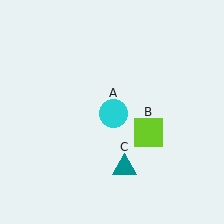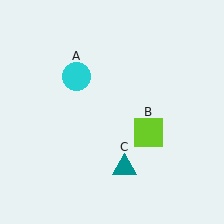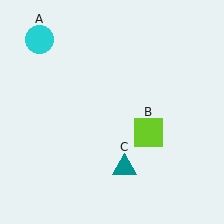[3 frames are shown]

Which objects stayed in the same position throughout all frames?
Lime square (object B) and teal triangle (object C) remained stationary.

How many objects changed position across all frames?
1 object changed position: cyan circle (object A).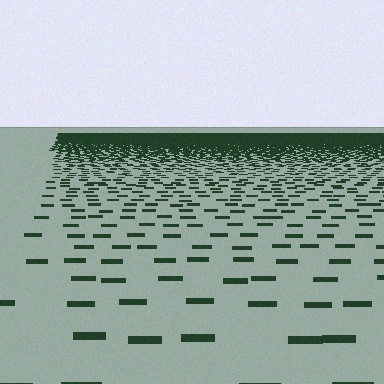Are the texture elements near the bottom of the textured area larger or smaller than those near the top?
Larger. Near the bottom, elements are closer to the viewer and appear at a bigger on-screen size.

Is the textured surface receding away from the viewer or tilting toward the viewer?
The surface is receding away from the viewer. Texture elements get smaller and denser toward the top.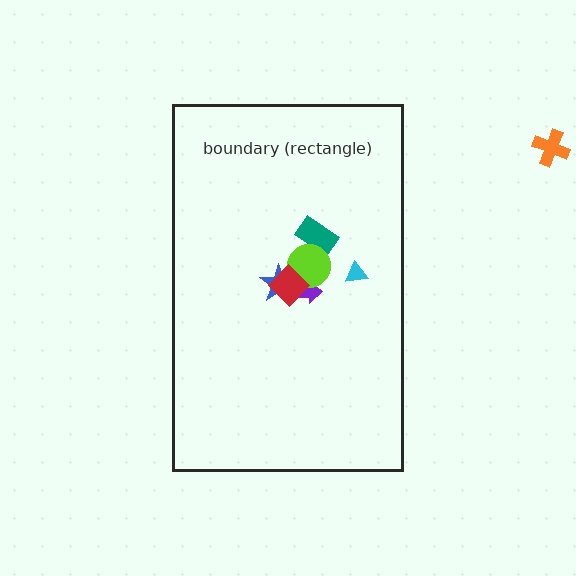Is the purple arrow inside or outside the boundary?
Inside.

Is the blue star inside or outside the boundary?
Inside.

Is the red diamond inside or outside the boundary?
Inside.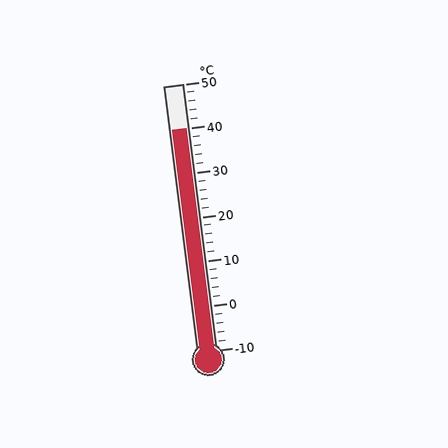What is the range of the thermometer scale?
The thermometer scale ranges from -10°C to 50°C.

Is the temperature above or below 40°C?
The temperature is at 40°C.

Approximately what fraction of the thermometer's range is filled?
The thermometer is filled to approximately 85% of its range.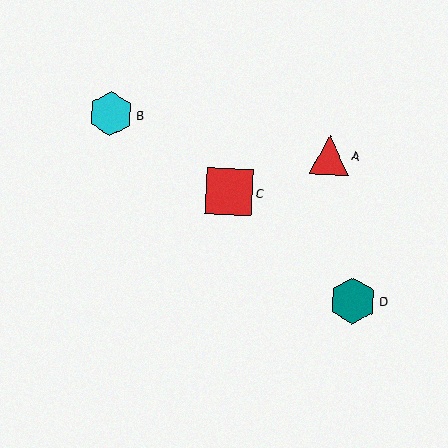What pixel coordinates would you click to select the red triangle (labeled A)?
Click at (329, 155) to select the red triangle A.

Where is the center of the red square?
The center of the red square is at (229, 192).